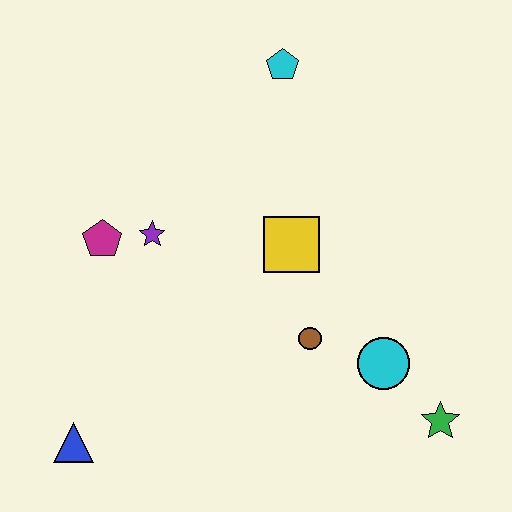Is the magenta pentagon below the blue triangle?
No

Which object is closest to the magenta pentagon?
The purple star is closest to the magenta pentagon.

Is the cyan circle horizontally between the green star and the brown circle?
Yes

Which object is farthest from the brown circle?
The cyan pentagon is farthest from the brown circle.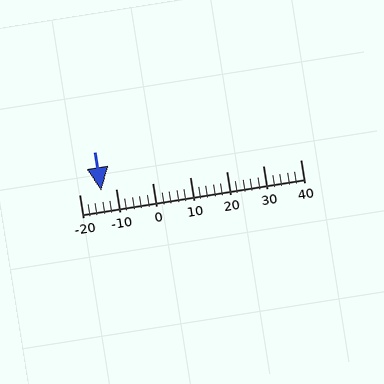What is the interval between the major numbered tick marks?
The major tick marks are spaced 10 units apart.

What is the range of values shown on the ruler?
The ruler shows values from -20 to 40.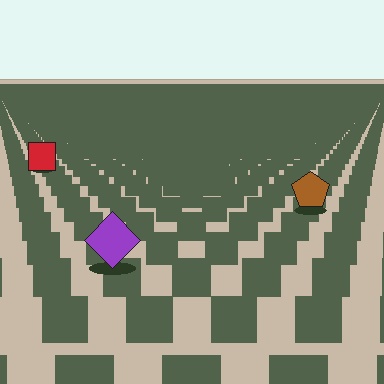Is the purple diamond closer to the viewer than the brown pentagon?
Yes. The purple diamond is closer — you can tell from the texture gradient: the ground texture is coarser near it.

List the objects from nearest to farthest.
From nearest to farthest: the purple diamond, the brown pentagon, the red square.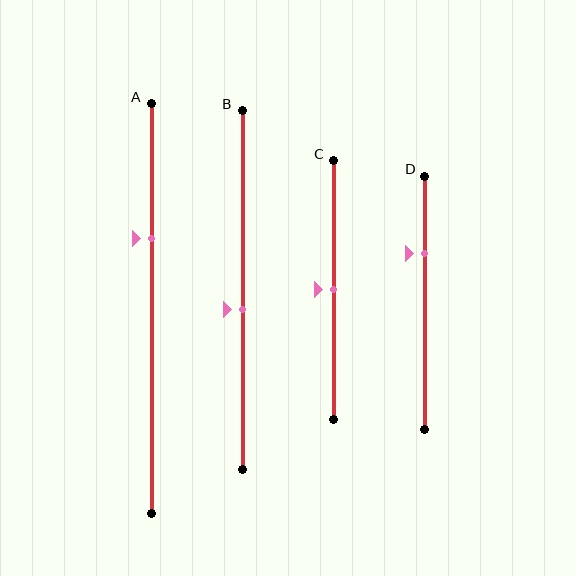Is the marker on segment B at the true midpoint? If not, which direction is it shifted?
No, the marker on segment B is shifted downward by about 5% of the segment length.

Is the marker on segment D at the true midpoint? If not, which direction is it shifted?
No, the marker on segment D is shifted upward by about 20% of the segment length.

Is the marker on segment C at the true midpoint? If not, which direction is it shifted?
Yes, the marker on segment C is at the true midpoint.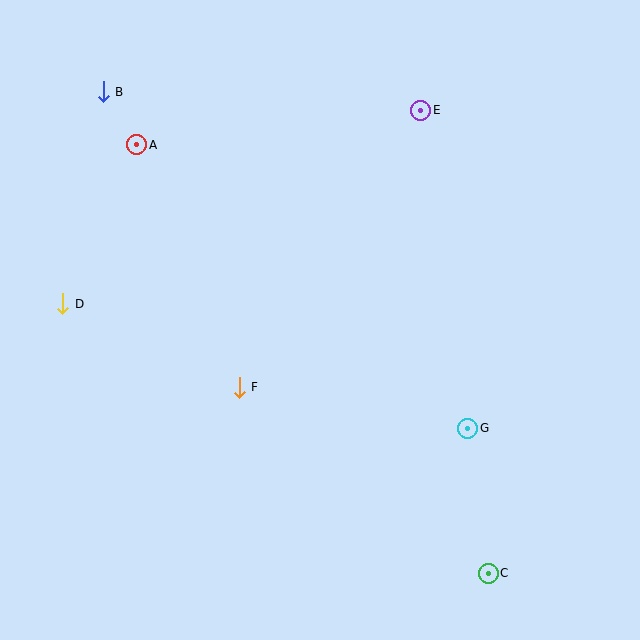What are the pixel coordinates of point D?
Point D is at (63, 304).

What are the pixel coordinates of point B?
Point B is at (103, 92).